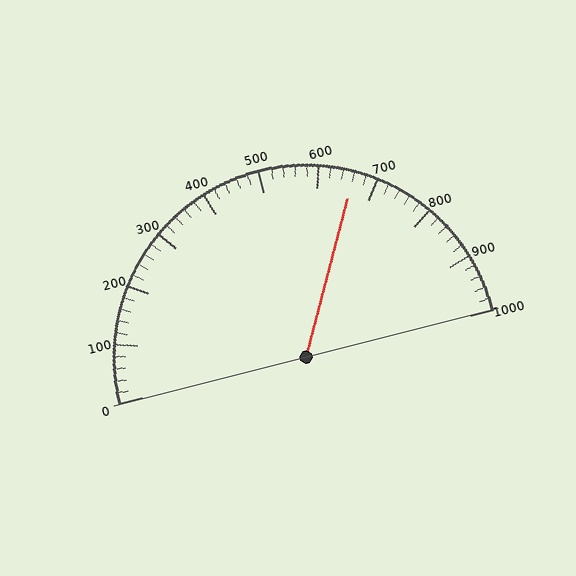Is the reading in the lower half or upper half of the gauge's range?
The reading is in the upper half of the range (0 to 1000).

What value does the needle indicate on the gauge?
The needle indicates approximately 660.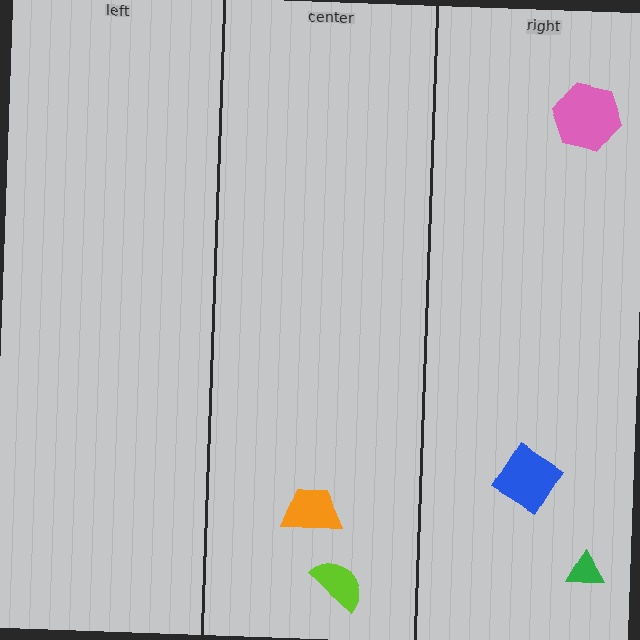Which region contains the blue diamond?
The right region.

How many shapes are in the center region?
2.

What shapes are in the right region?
The green triangle, the blue diamond, the pink hexagon.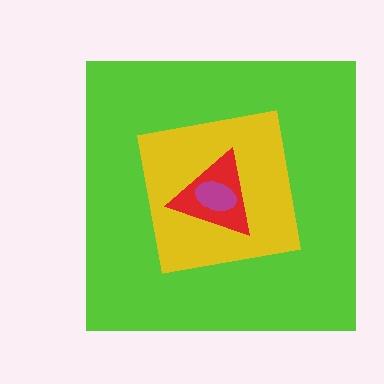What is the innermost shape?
The magenta ellipse.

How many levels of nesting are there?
4.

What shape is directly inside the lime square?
The yellow square.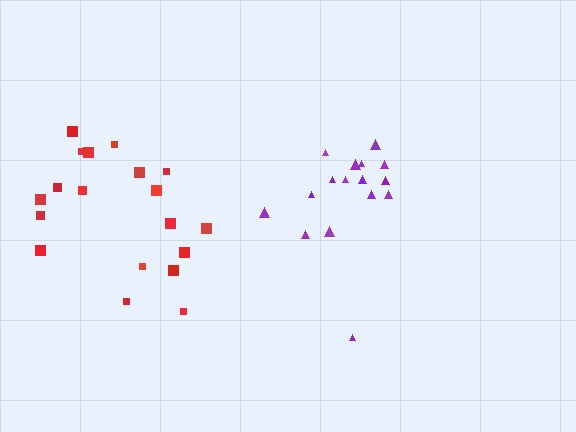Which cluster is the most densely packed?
Purple.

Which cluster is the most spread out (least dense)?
Red.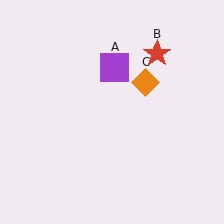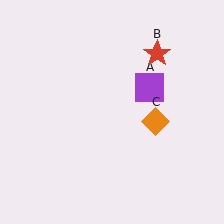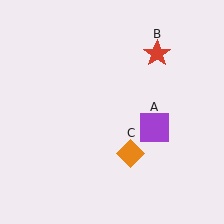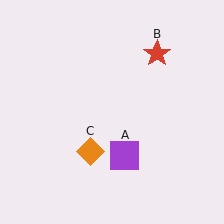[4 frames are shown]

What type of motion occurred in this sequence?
The purple square (object A), orange diamond (object C) rotated clockwise around the center of the scene.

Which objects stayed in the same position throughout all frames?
Red star (object B) remained stationary.